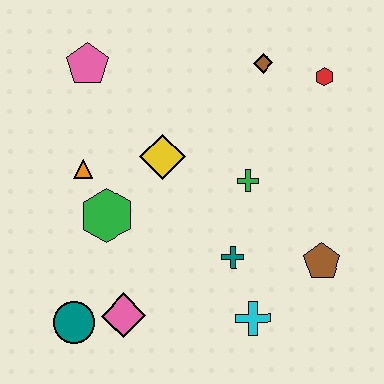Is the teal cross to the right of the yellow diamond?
Yes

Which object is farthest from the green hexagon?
The red hexagon is farthest from the green hexagon.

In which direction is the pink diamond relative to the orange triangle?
The pink diamond is below the orange triangle.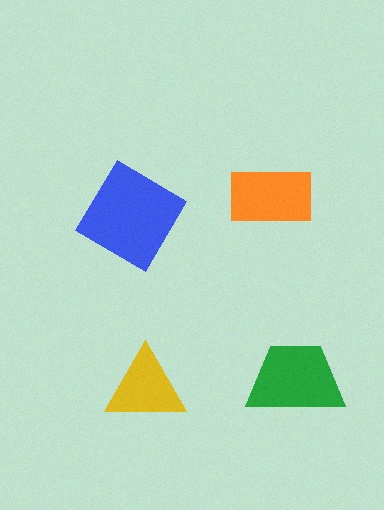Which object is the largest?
The blue diamond.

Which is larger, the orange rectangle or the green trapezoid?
The green trapezoid.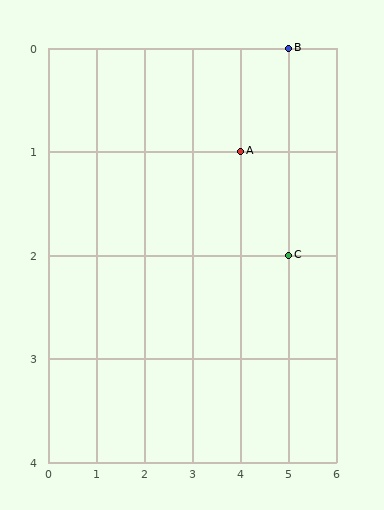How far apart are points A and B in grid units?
Points A and B are 1 column and 1 row apart (about 1.4 grid units diagonally).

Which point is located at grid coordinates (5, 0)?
Point B is at (5, 0).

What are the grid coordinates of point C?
Point C is at grid coordinates (5, 2).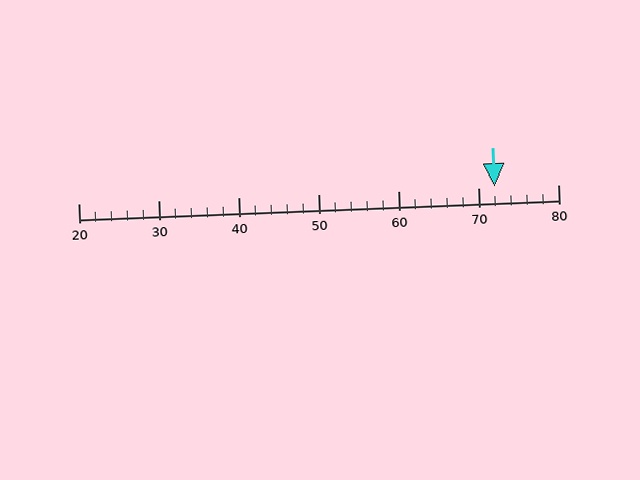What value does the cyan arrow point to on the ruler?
The cyan arrow points to approximately 72.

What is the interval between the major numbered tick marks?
The major tick marks are spaced 10 units apart.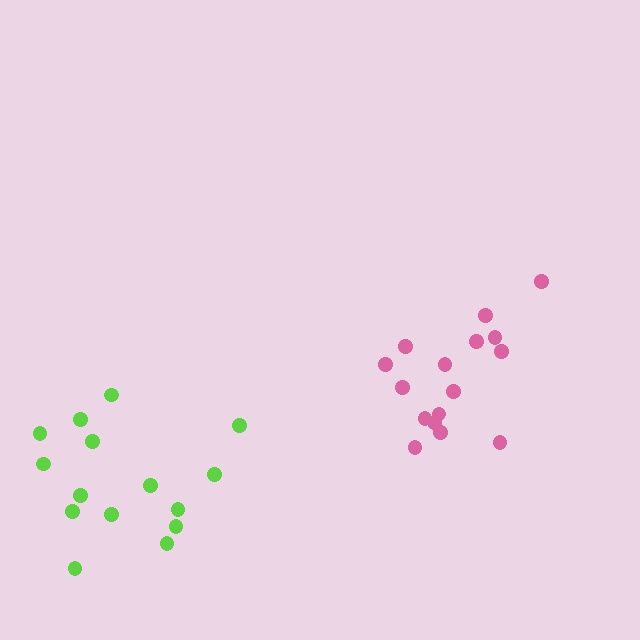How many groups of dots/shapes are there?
There are 2 groups.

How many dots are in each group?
Group 1: 16 dots, Group 2: 15 dots (31 total).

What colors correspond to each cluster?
The clusters are colored: pink, lime.